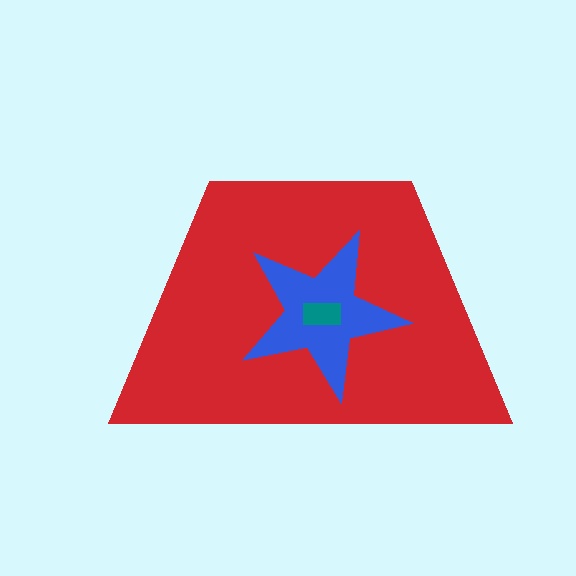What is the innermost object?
The teal rectangle.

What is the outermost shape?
The red trapezoid.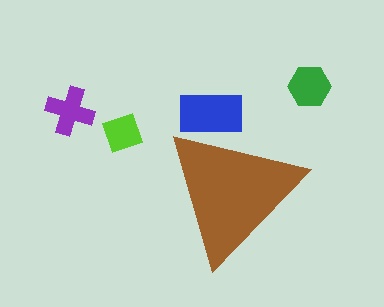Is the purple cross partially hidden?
No, the purple cross is fully visible.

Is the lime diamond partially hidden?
No, the lime diamond is fully visible.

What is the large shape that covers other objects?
A brown triangle.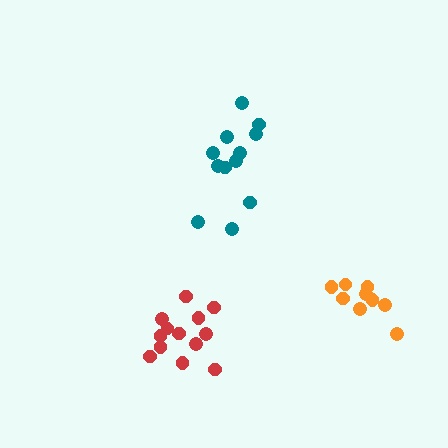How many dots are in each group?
Group 1: 12 dots, Group 2: 9 dots, Group 3: 13 dots (34 total).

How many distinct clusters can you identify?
There are 3 distinct clusters.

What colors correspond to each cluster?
The clusters are colored: teal, orange, red.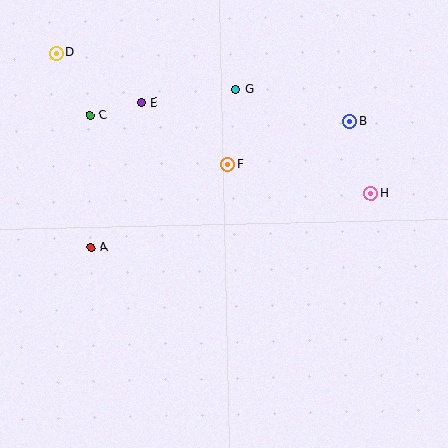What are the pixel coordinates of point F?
Point F is at (227, 164).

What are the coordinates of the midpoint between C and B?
The midpoint between C and B is at (220, 118).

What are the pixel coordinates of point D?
Point D is at (56, 53).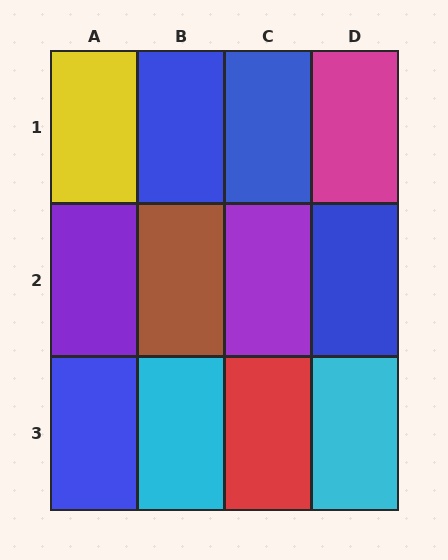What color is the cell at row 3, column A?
Blue.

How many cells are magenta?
1 cell is magenta.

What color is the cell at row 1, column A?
Yellow.